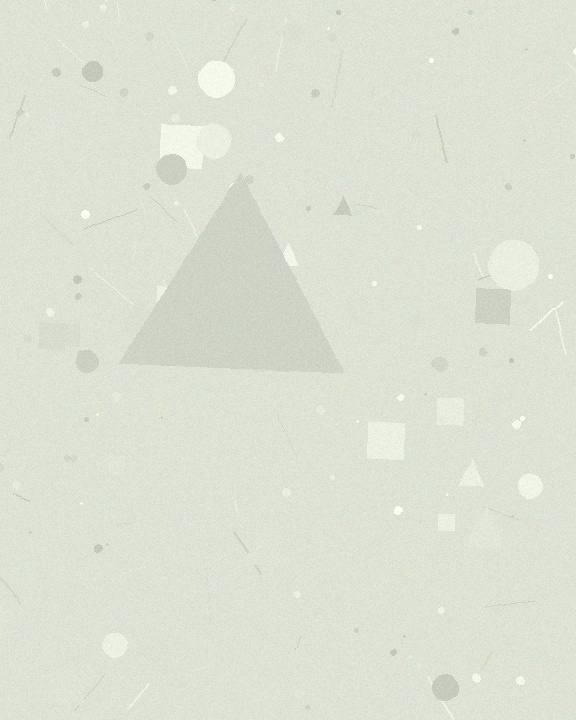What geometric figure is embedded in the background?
A triangle is embedded in the background.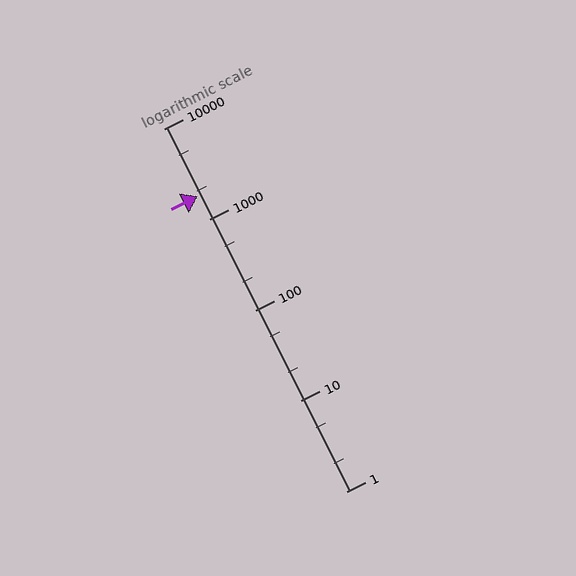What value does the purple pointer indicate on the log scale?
The pointer indicates approximately 1800.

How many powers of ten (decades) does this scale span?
The scale spans 4 decades, from 1 to 10000.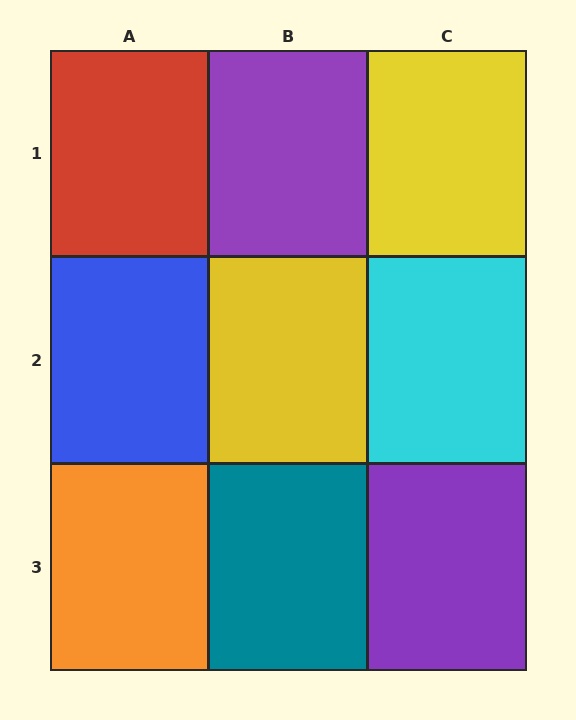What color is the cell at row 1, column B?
Purple.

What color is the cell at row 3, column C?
Purple.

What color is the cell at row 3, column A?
Orange.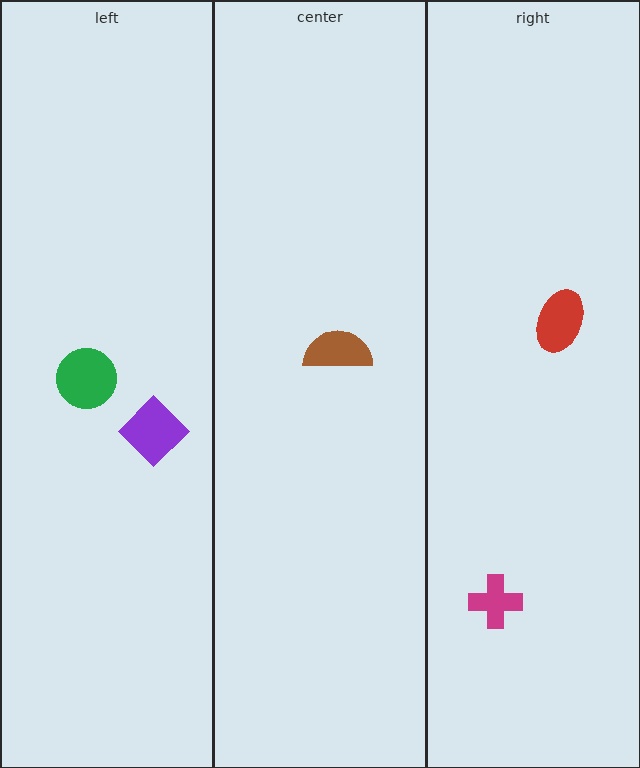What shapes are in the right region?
The red ellipse, the magenta cross.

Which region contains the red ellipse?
The right region.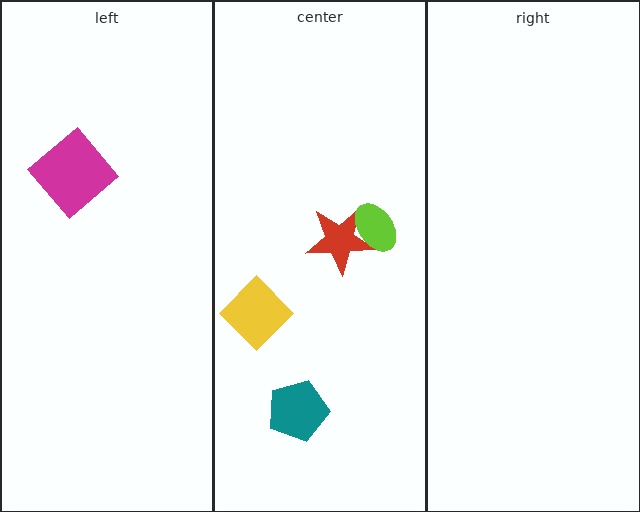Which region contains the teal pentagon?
The center region.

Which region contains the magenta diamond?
The left region.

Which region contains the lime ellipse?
The center region.